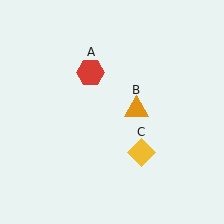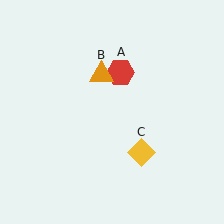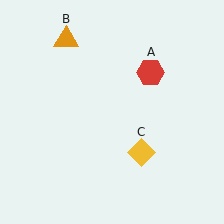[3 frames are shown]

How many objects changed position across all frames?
2 objects changed position: red hexagon (object A), orange triangle (object B).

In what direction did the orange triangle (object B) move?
The orange triangle (object B) moved up and to the left.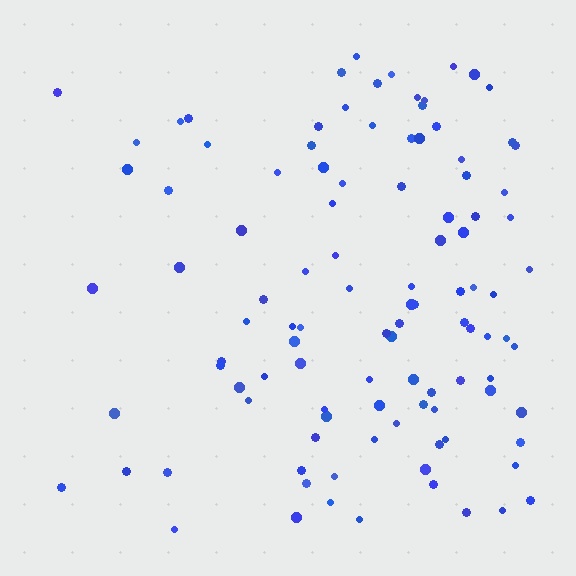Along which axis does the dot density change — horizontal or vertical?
Horizontal.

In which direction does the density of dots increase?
From left to right, with the right side densest.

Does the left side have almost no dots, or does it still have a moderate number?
Still a moderate number, just noticeably fewer than the right.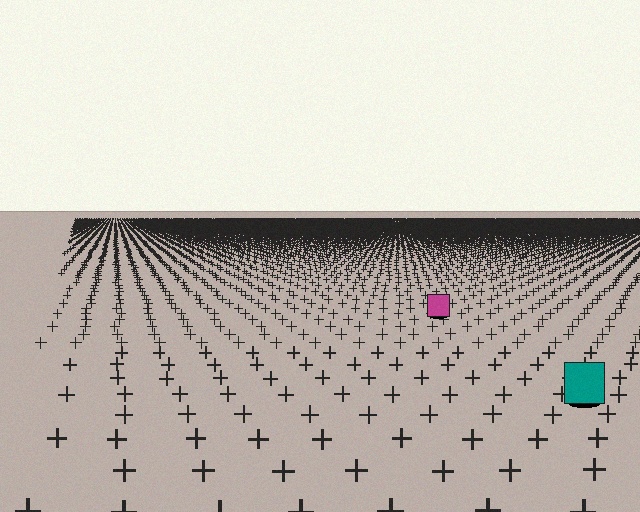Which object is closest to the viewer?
The teal square is closest. The texture marks near it are larger and more spread out.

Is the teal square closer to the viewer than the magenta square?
Yes. The teal square is closer — you can tell from the texture gradient: the ground texture is coarser near it.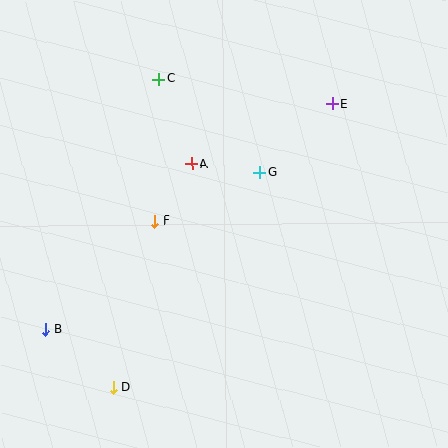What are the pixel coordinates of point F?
Point F is at (155, 221).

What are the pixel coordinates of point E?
Point E is at (332, 104).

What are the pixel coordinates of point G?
Point G is at (259, 172).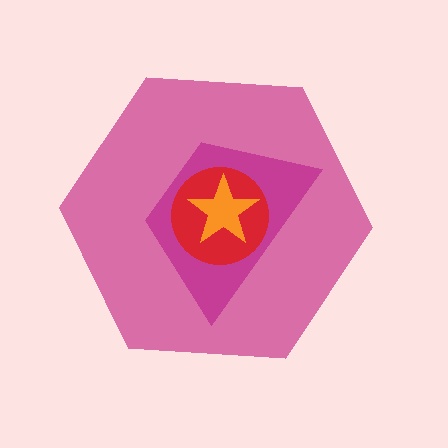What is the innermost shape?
The orange star.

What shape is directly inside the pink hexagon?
The magenta trapezoid.